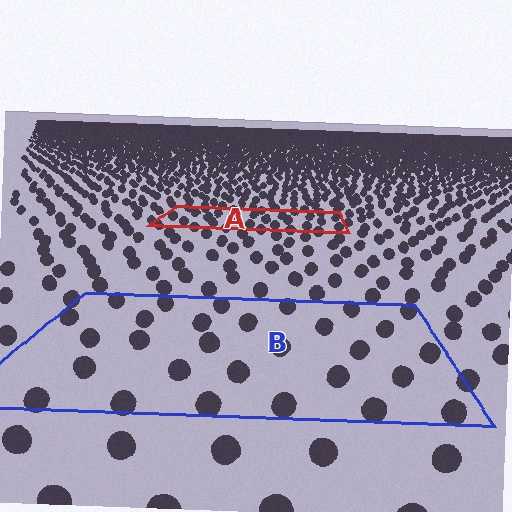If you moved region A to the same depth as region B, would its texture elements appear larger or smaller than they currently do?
They would appear larger. At a closer depth, the same texture elements are projected at a bigger on-screen size.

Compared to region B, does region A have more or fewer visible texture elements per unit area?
Region A has more texture elements per unit area — they are packed more densely because it is farther away.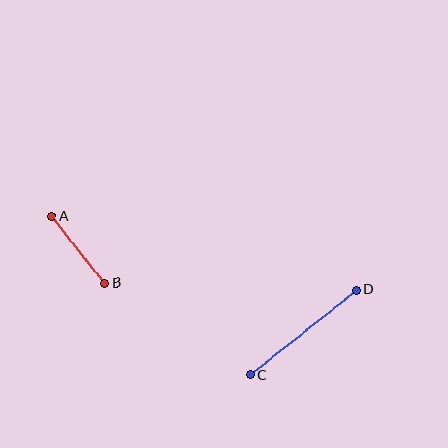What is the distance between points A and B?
The distance is approximately 85 pixels.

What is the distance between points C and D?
The distance is approximately 136 pixels.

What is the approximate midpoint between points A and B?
The midpoint is at approximately (78, 250) pixels.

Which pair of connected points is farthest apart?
Points C and D are farthest apart.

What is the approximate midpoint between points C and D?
The midpoint is at approximately (303, 333) pixels.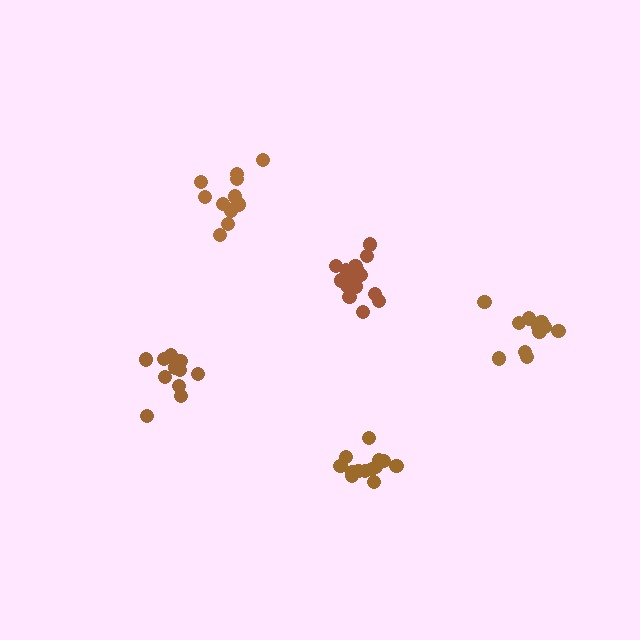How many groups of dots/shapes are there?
There are 5 groups.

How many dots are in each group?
Group 1: 11 dots, Group 2: 11 dots, Group 3: 13 dots, Group 4: 11 dots, Group 5: 15 dots (61 total).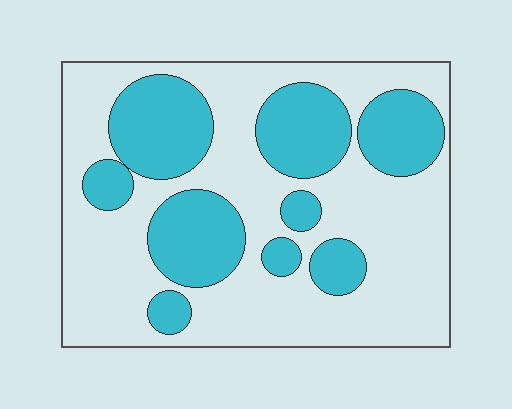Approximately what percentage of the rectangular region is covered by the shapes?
Approximately 35%.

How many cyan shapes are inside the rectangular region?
9.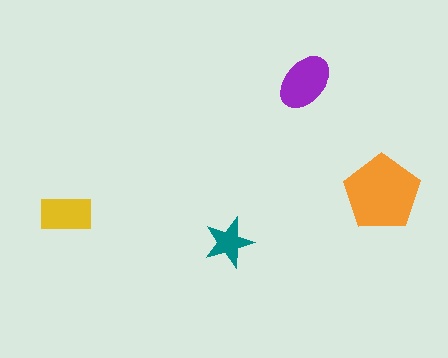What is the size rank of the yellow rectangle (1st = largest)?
3rd.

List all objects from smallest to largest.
The teal star, the yellow rectangle, the purple ellipse, the orange pentagon.